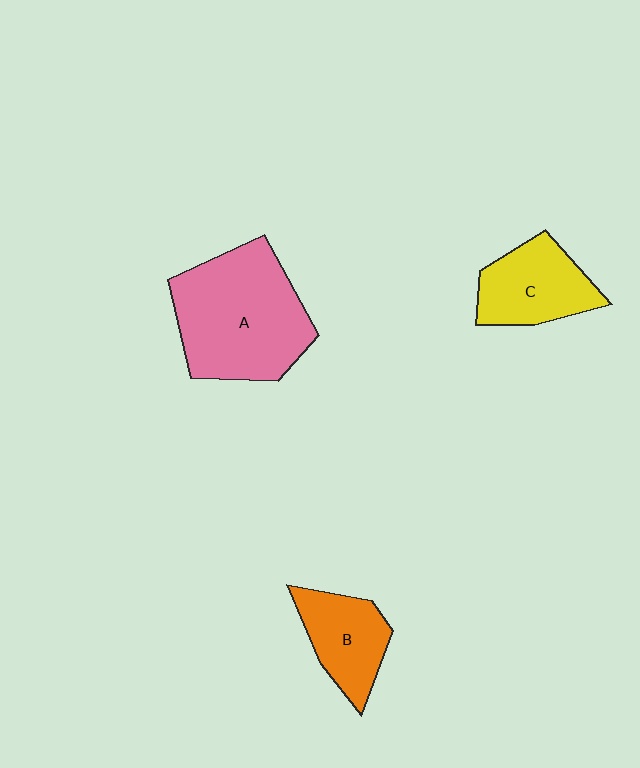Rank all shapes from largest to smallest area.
From largest to smallest: A (pink), C (yellow), B (orange).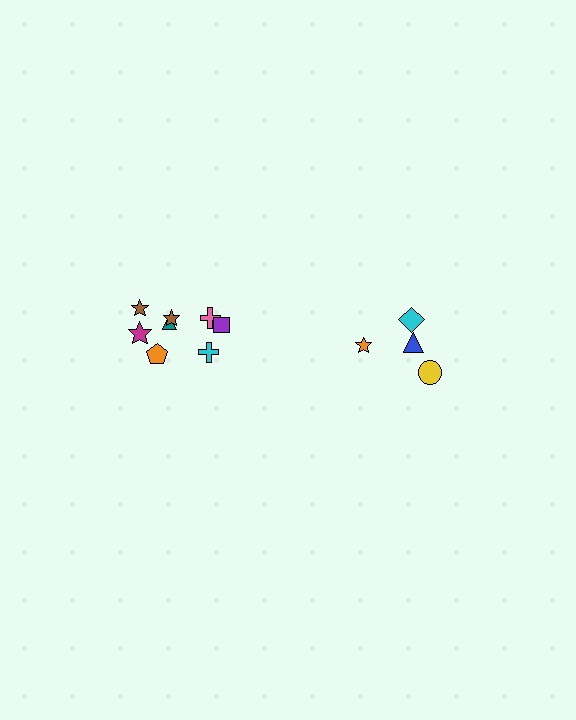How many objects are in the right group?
There are 4 objects.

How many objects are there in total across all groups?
There are 12 objects.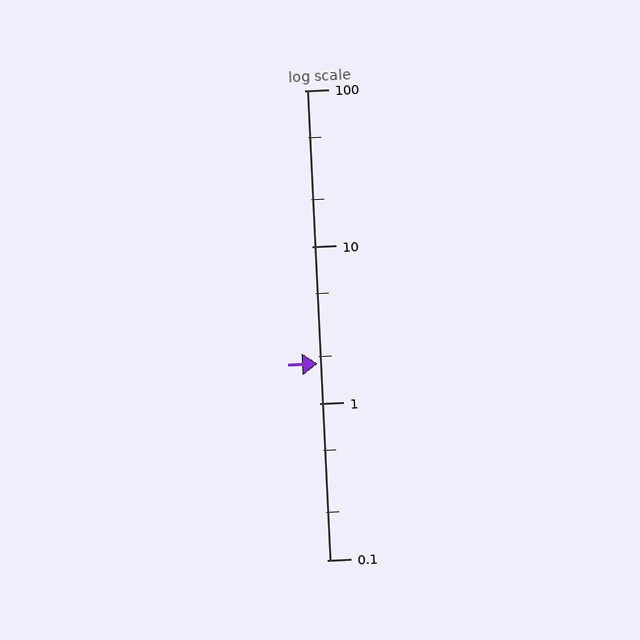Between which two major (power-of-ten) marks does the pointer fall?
The pointer is between 1 and 10.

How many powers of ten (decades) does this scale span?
The scale spans 3 decades, from 0.1 to 100.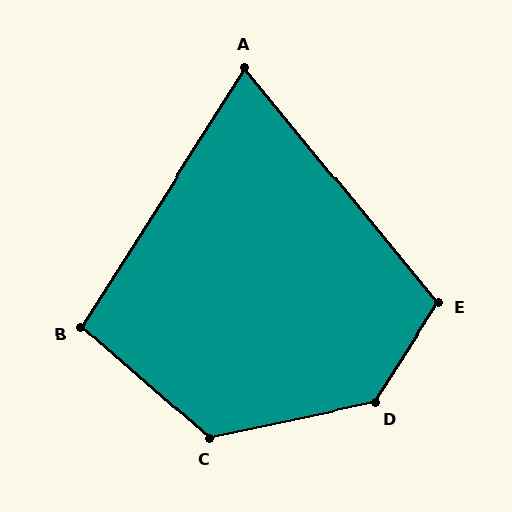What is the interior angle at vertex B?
Approximately 99 degrees (obtuse).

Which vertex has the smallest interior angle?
A, at approximately 72 degrees.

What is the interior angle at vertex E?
Approximately 108 degrees (obtuse).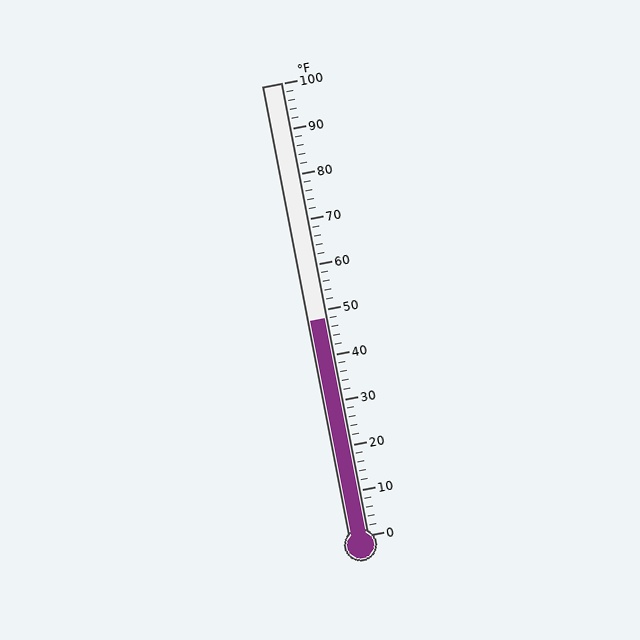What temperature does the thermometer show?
The thermometer shows approximately 48°F.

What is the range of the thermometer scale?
The thermometer scale ranges from 0°F to 100°F.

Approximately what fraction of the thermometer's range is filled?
The thermometer is filled to approximately 50% of its range.